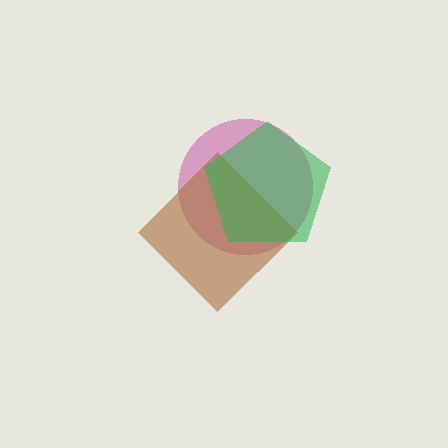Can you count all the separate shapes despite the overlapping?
Yes, there are 3 separate shapes.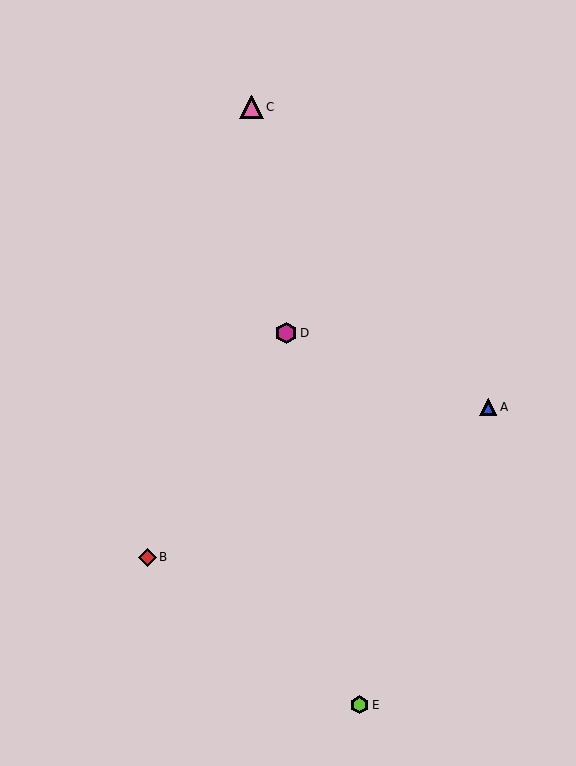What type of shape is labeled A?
Shape A is a blue triangle.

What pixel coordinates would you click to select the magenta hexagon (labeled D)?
Click at (286, 333) to select the magenta hexagon D.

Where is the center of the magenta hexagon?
The center of the magenta hexagon is at (286, 333).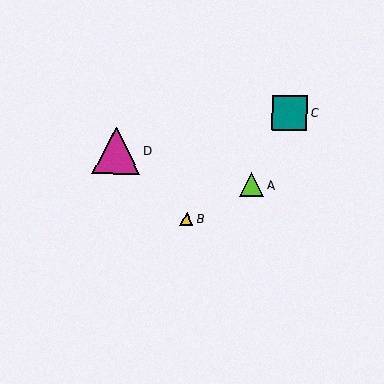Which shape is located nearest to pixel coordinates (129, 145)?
The magenta triangle (labeled D) at (116, 151) is nearest to that location.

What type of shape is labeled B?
Shape B is a yellow triangle.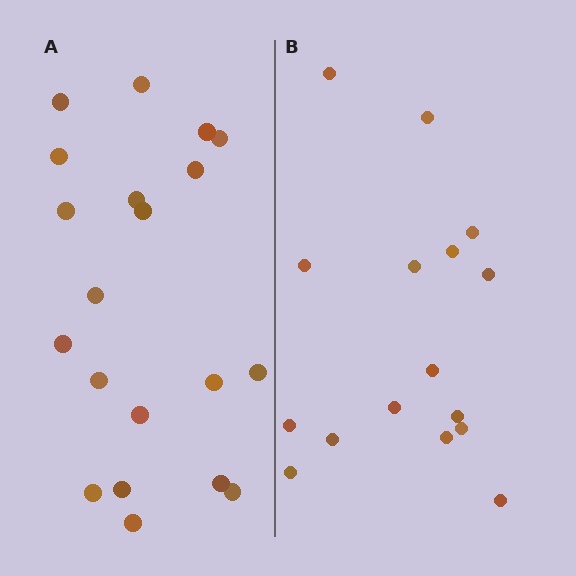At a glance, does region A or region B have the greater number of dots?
Region A (the left region) has more dots.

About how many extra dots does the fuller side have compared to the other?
Region A has about 4 more dots than region B.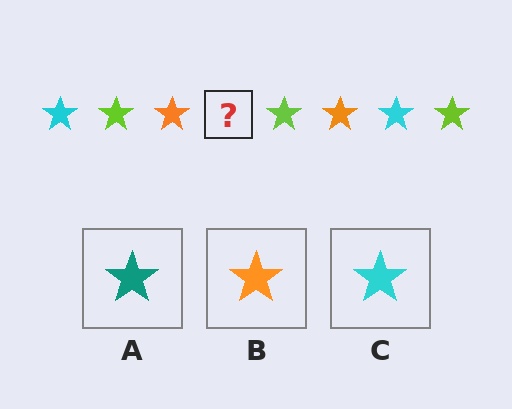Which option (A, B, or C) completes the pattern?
C.